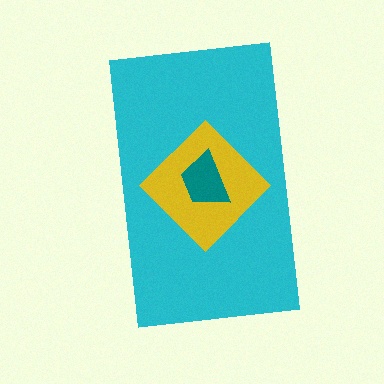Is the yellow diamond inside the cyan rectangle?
Yes.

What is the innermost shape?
The teal trapezoid.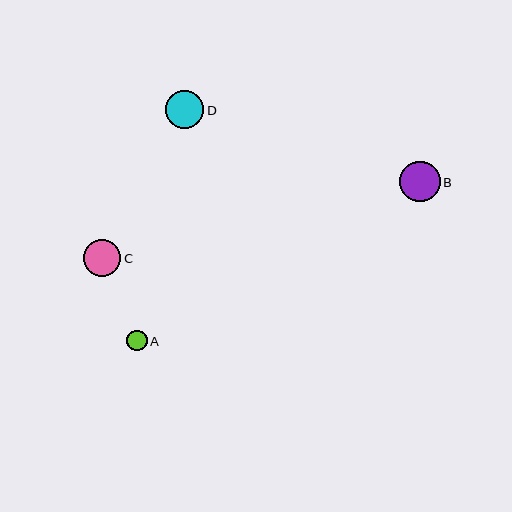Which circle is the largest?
Circle B is the largest with a size of approximately 41 pixels.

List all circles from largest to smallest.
From largest to smallest: B, D, C, A.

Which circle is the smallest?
Circle A is the smallest with a size of approximately 21 pixels.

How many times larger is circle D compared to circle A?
Circle D is approximately 1.9 times the size of circle A.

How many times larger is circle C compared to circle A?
Circle C is approximately 1.8 times the size of circle A.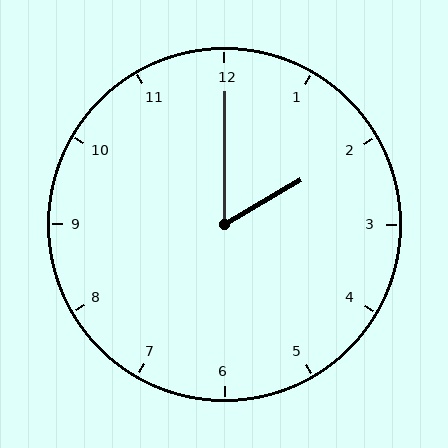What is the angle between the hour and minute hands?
Approximately 60 degrees.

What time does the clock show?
2:00.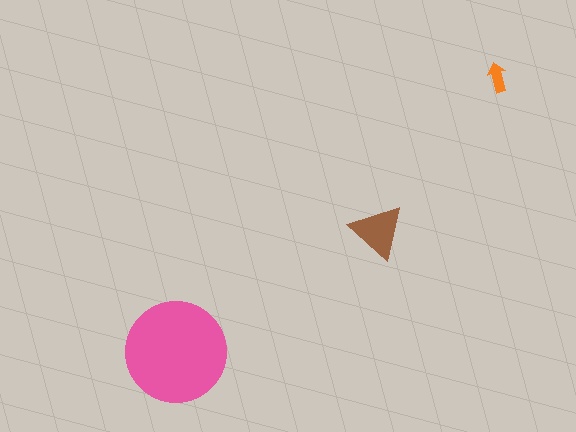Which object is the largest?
The pink circle.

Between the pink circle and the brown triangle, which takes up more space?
The pink circle.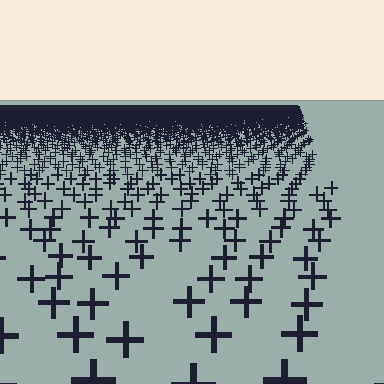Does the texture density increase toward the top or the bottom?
Density increases toward the top.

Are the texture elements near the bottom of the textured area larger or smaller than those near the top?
Larger. Near the bottom, elements are closer to the viewer and appear at a bigger on-screen size.